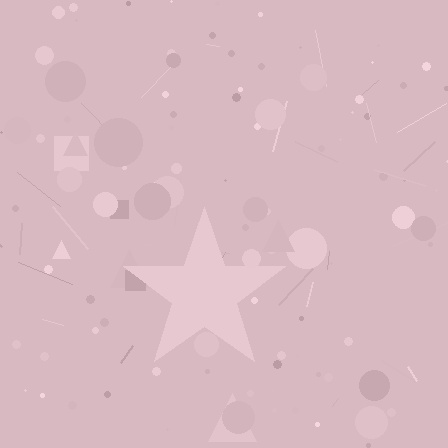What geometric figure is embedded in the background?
A star is embedded in the background.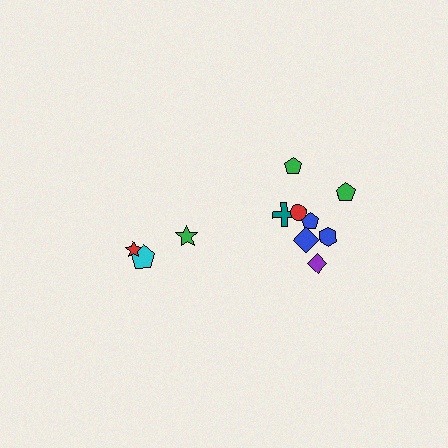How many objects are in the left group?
There are 3 objects.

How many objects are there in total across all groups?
There are 11 objects.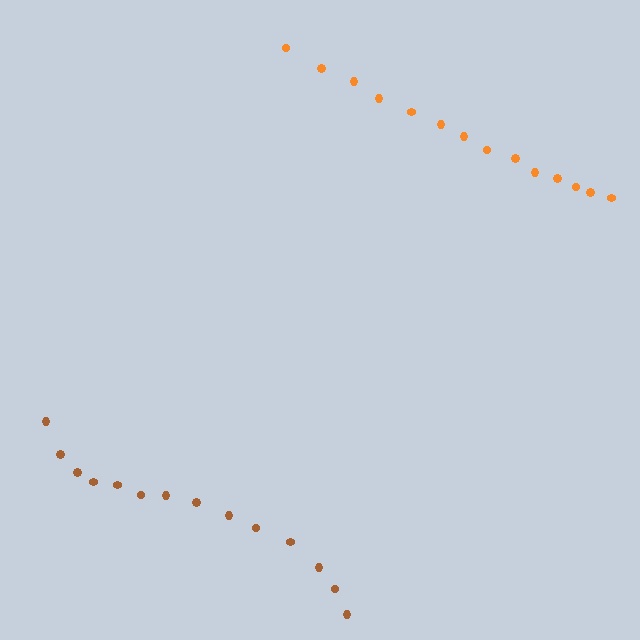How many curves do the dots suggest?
There are 2 distinct paths.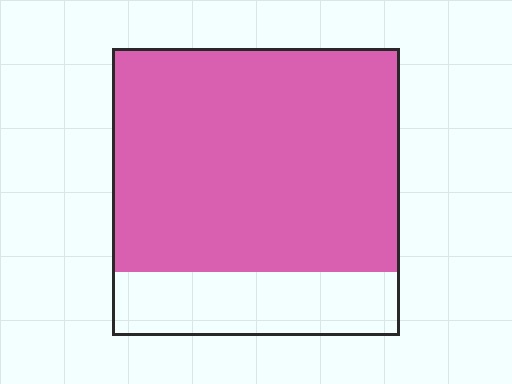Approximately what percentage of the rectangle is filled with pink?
Approximately 80%.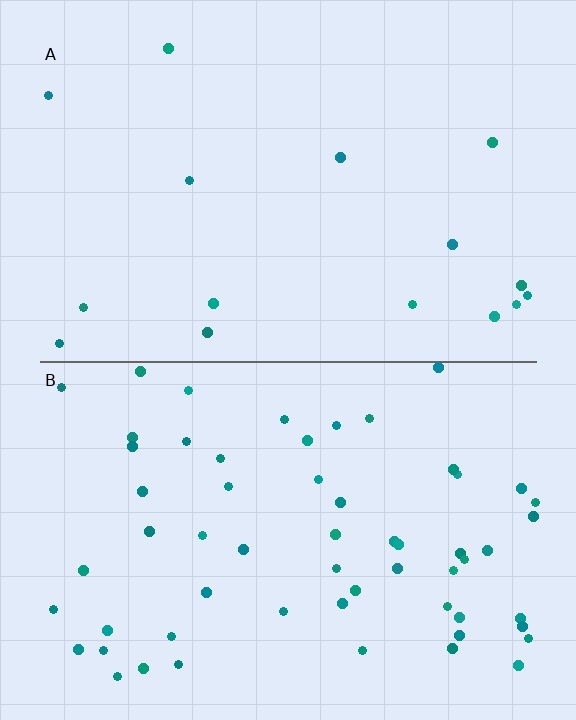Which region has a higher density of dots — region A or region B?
B (the bottom).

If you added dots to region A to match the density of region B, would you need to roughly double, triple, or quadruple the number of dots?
Approximately quadruple.